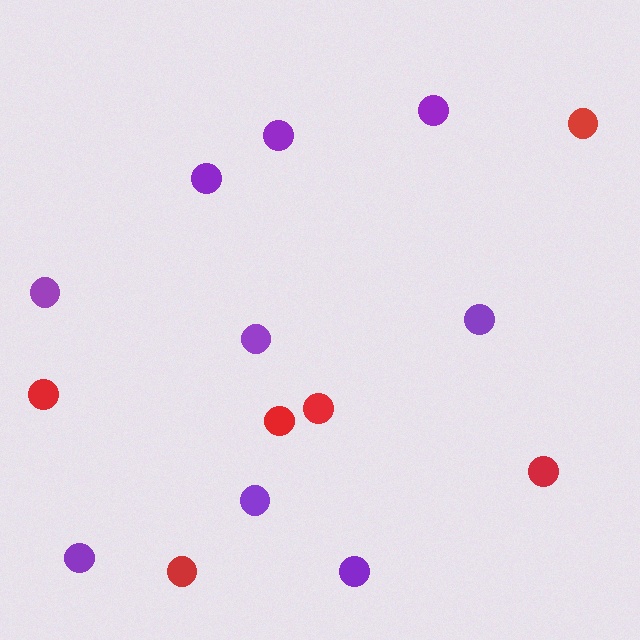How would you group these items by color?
There are 2 groups: one group of red circles (6) and one group of purple circles (9).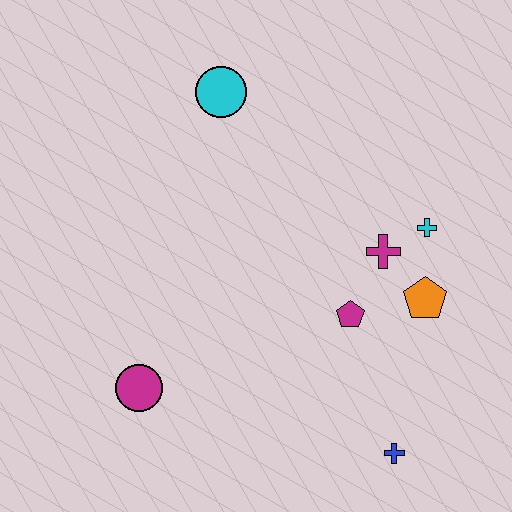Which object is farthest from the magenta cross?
The magenta circle is farthest from the magenta cross.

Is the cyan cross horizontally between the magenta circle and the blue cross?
No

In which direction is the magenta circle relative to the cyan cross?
The magenta circle is to the left of the cyan cross.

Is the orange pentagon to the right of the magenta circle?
Yes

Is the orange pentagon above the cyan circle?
No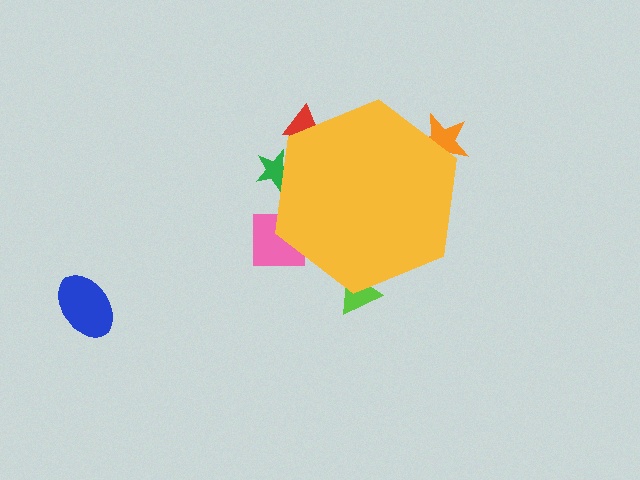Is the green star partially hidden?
Yes, the green star is partially hidden behind the yellow hexagon.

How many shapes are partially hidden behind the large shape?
5 shapes are partially hidden.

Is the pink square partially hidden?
Yes, the pink square is partially hidden behind the yellow hexagon.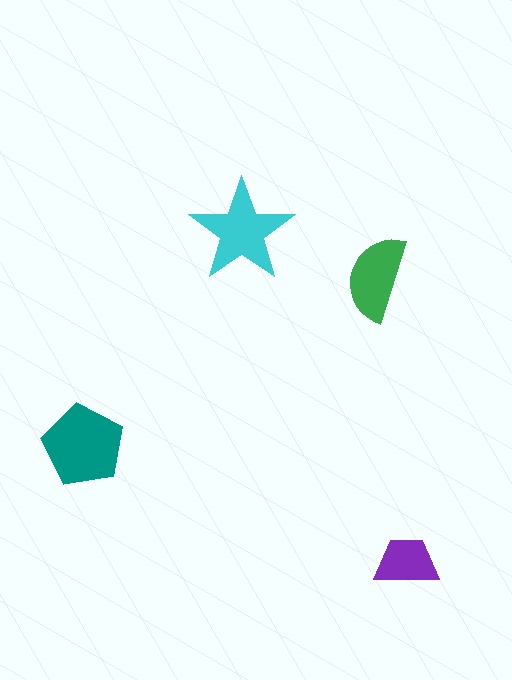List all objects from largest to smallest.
The teal pentagon, the cyan star, the green semicircle, the purple trapezoid.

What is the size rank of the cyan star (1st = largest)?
2nd.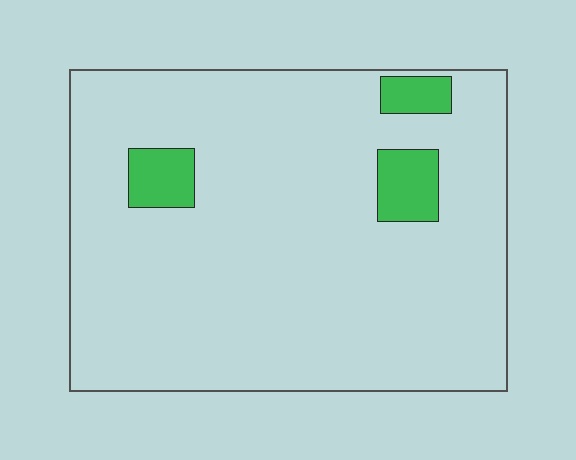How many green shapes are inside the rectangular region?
3.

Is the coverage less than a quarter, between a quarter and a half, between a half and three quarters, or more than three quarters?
Less than a quarter.